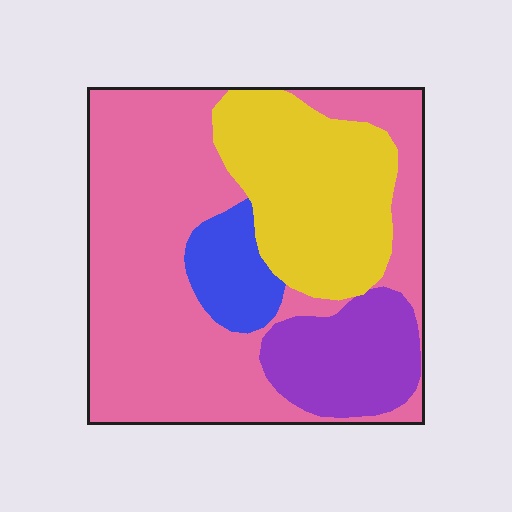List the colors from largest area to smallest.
From largest to smallest: pink, yellow, purple, blue.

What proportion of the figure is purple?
Purple covers 14% of the figure.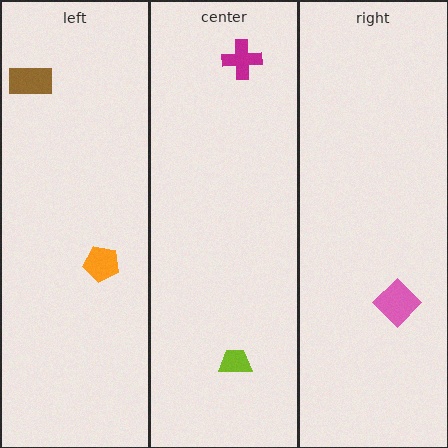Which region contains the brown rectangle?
The left region.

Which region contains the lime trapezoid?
The center region.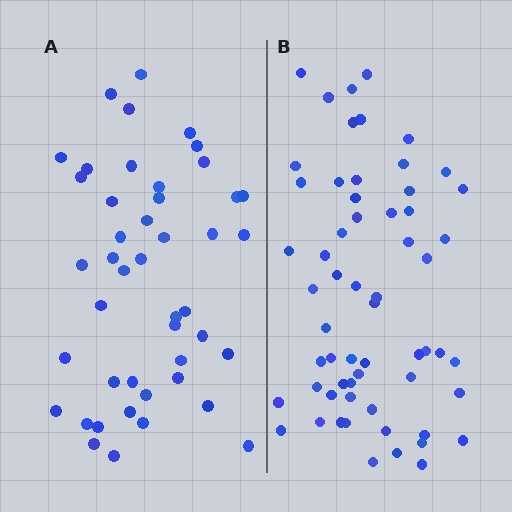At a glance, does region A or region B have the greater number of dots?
Region B (the right region) has more dots.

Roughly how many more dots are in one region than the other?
Region B has approximately 15 more dots than region A.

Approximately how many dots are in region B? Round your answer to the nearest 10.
About 60 dots.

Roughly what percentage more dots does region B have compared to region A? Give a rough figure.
About 35% more.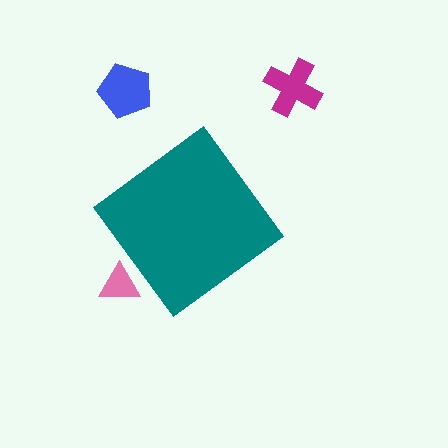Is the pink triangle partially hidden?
Yes, the pink triangle is partially hidden behind the teal diamond.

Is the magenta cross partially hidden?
No, the magenta cross is fully visible.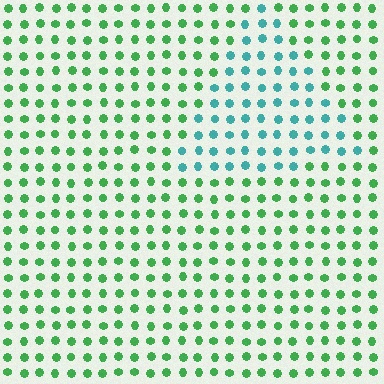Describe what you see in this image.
The image is filled with small green elements in a uniform arrangement. A triangle-shaped region is visible where the elements are tinted to a slightly different hue, forming a subtle color boundary.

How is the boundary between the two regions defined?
The boundary is defined purely by a slight shift in hue (about 49 degrees). Spacing, size, and orientation are identical on both sides.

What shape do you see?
I see a triangle.